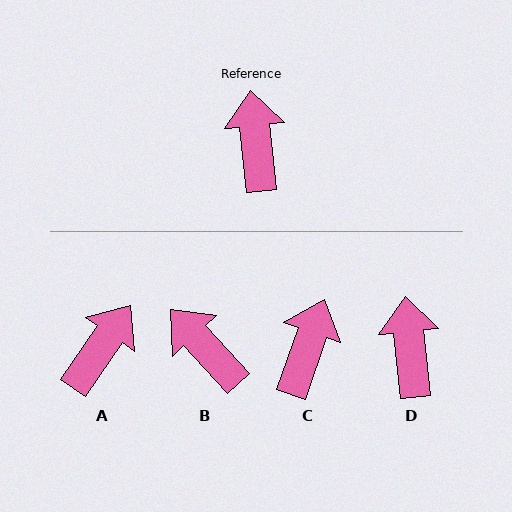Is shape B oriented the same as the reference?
No, it is off by about 37 degrees.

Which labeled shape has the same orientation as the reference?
D.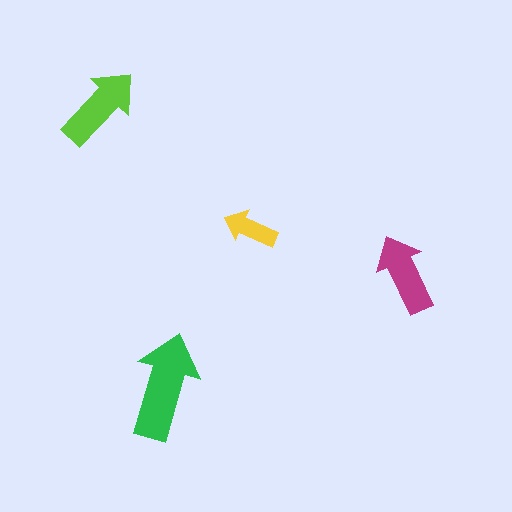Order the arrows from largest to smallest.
the green one, the lime one, the magenta one, the yellow one.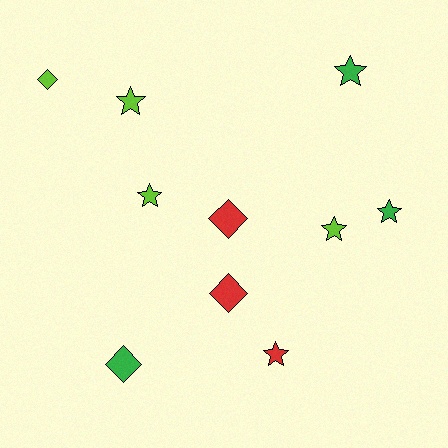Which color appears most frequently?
Lime, with 4 objects.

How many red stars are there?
There is 1 red star.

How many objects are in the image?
There are 10 objects.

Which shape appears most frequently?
Star, with 6 objects.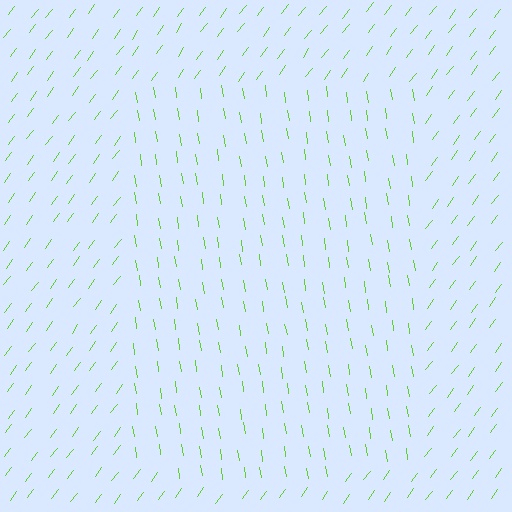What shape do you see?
I see a rectangle.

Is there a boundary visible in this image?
Yes, there is a texture boundary formed by a change in line orientation.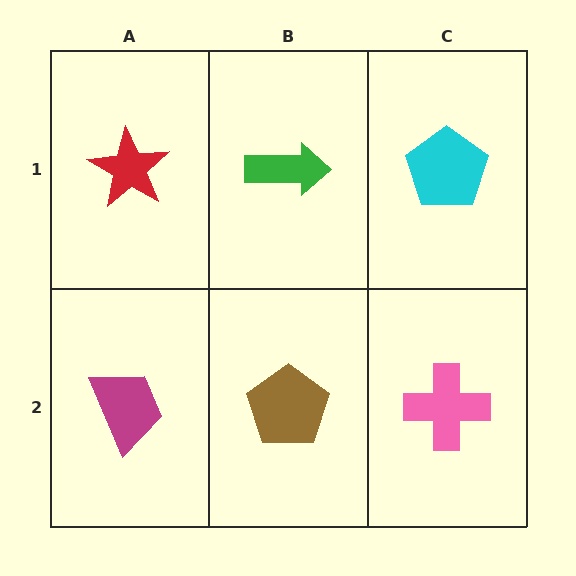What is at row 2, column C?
A pink cross.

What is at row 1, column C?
A cyan pentagon.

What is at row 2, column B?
A brown pentagon.